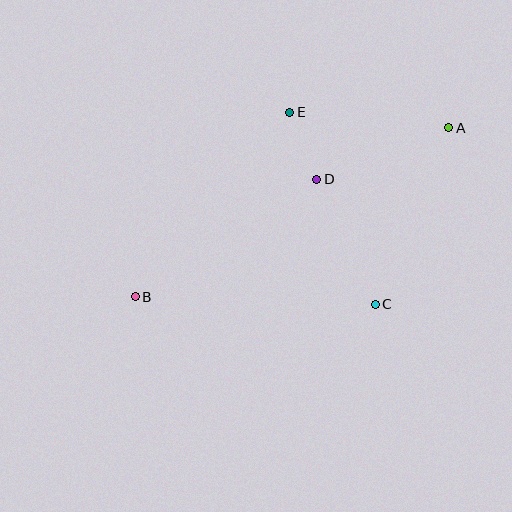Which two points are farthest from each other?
Points A and B are farthest from each other.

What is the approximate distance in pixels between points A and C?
The distance between A and C is approximately 192 pixels.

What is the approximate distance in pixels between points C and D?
The distance between C and D is approximately 138 pixels.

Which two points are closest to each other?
Points D and E are closest to each other.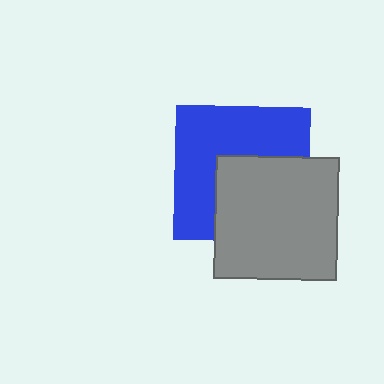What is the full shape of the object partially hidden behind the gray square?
The partially hidden object is a blue square.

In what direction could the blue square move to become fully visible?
The blue square could move toward the upper-left. That would shift it out from behind the gray square entirely.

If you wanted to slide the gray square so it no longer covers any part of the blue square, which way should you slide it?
Slide it toward the lower-right — that is the most direct way to separate the two shapes.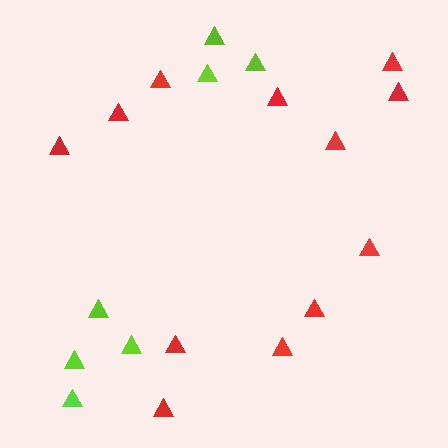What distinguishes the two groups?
There are 2 groups: one group of lime triangles (7) and one group of red triangles (12).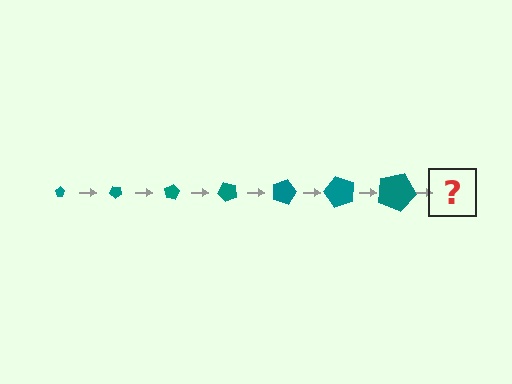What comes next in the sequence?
The next element should be a pentagon, larger than the previous one and rotated 280 degrees from the start.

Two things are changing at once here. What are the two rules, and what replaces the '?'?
The two rules are that the pentagon grows larger each step and it rotates 40 degrees each step. The '?' should be a pentagon, larger than the previous one and rotated 280 degrees from the start.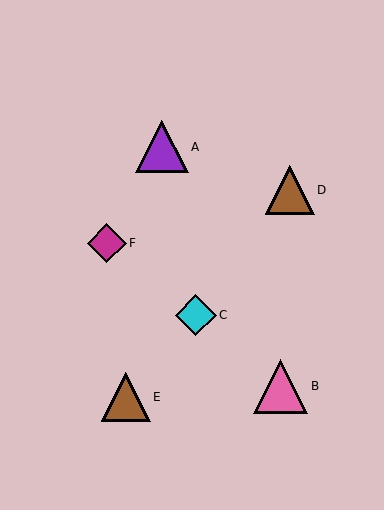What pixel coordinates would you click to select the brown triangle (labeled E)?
Click at (126, 397) to select the brown triangle E.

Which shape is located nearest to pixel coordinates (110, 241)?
The magenta diamond (labeled F) at (107, 243) is nearest to that location.